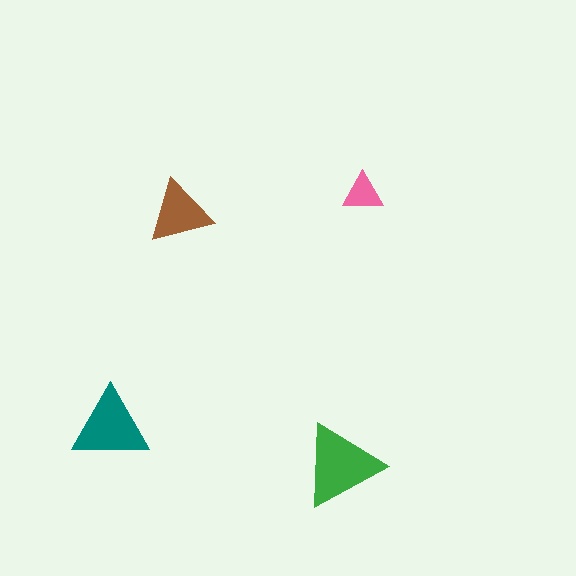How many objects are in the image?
There are 4 objects in the image.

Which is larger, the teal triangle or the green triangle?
The green one.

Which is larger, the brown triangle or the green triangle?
The green one.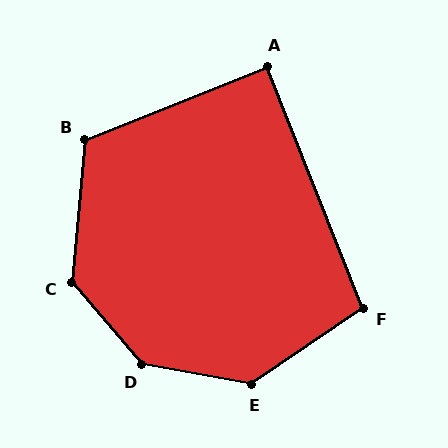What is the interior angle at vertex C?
Approximately 135 degrees (obtuse).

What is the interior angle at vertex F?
Approximately 103 degrees (obtuse).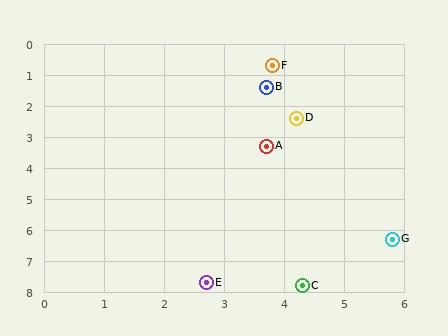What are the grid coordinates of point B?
Point B is at approximately (3.7, 1.4).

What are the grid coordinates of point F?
Point F is at approximately (3.8, 0.7).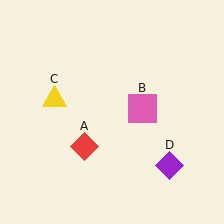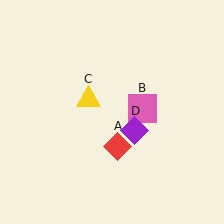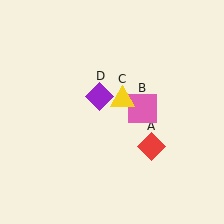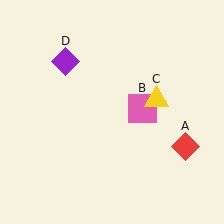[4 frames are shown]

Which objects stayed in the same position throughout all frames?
Pink square (object B) remained stationary.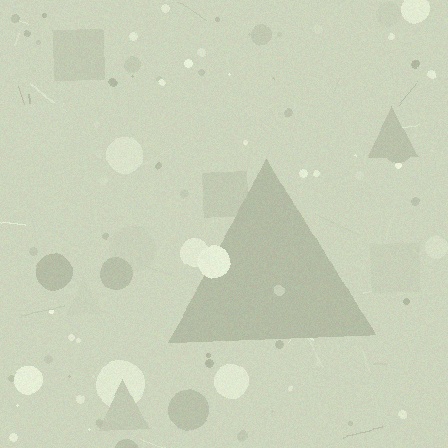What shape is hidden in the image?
A triangle is hidden in the image.